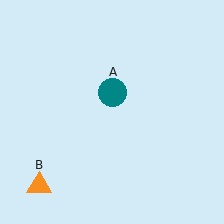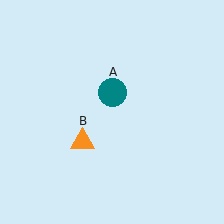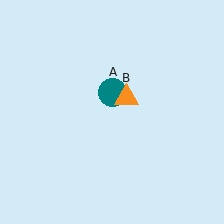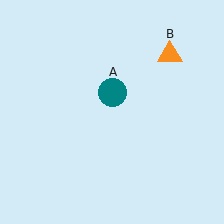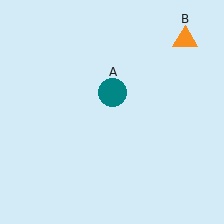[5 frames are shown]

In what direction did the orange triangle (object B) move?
The orange triangle (object B) moved up and to the right.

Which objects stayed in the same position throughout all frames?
Teal circle (object A) remained stationary.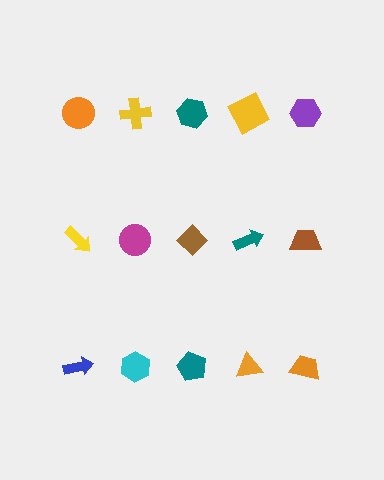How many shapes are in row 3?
5 shapes.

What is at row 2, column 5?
A brown trapezoid.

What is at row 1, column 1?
An orange circle.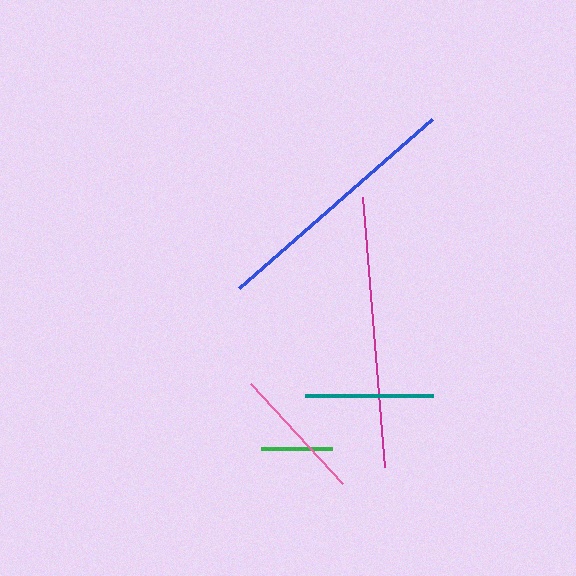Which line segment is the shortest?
The green line is the shortest at approximately 70 pixels.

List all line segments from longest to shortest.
From longest to shortest: magenta, blue, pink, teal, green.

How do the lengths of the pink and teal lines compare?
The pink and teal lines are approximately the same length.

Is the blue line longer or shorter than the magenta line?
The magenta line is longer than the blue line.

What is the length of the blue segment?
The blue segment is approximately 257 pixels long.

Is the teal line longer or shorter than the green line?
The teal line is longer than the green line.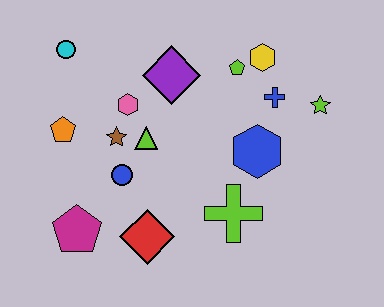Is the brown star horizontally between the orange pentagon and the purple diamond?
Yes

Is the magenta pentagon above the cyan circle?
No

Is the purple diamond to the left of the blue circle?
No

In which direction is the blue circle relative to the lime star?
The blue circle is to the left of the lime star.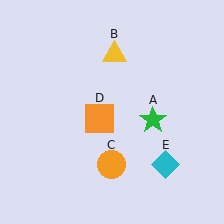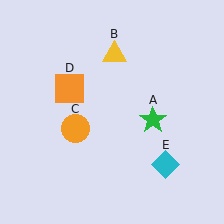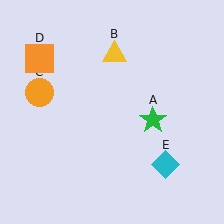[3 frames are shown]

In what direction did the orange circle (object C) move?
The orange circle (object C) moved up and to the left.